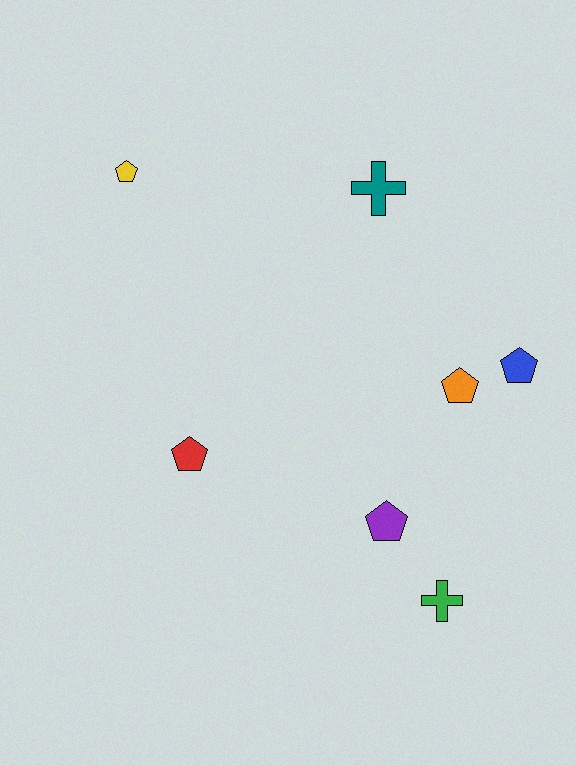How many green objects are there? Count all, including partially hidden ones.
There is 1 green object.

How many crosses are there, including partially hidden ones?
There are 2 crosses.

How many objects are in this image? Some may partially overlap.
There are 7 objects.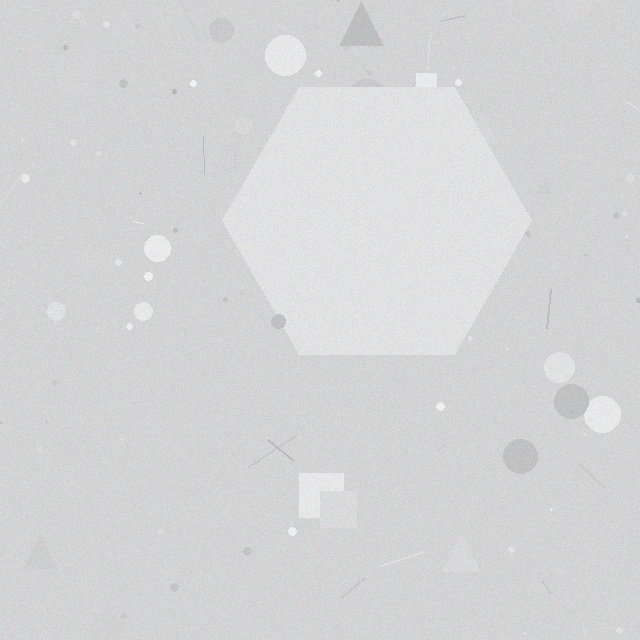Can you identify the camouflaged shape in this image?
The camouflaged shape is a hexagon.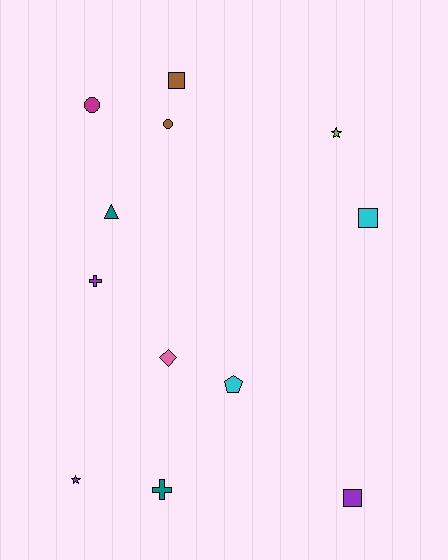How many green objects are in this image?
There are no green objects.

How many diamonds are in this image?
There is 1 diamond.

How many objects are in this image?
There are 12 objects.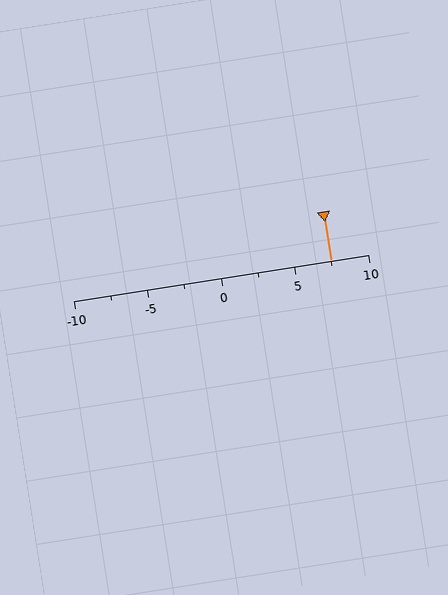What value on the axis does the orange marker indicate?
The marker indicates approximately 7.5.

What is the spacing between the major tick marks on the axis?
The major ticks are spaced 5 apart.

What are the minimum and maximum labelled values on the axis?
The axis runs from -10 to 10.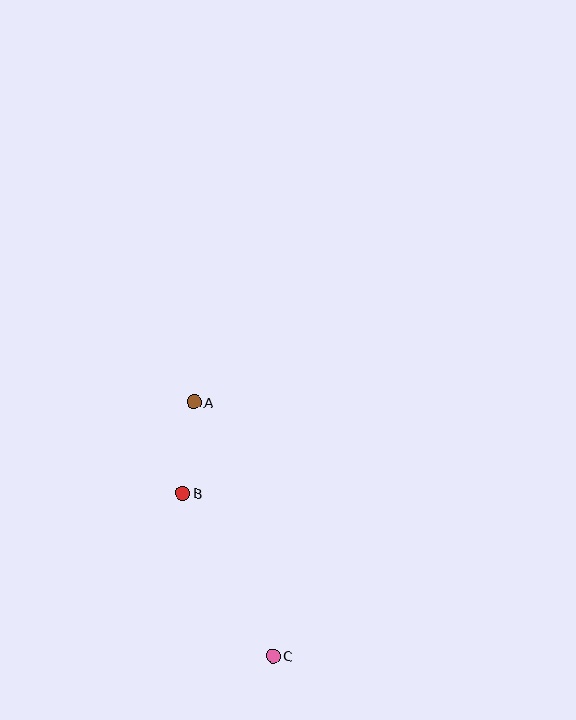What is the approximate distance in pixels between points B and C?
The distance between B and C is approximately 186 pixels.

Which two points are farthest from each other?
Points A and C are farthest from each other.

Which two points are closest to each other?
Points A and B are closest to each other.